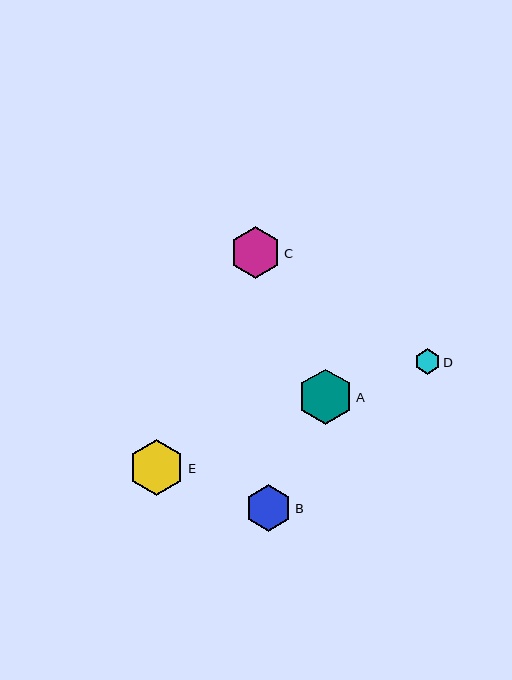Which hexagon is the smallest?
Hexagon D is the smallest with a size of approximately 25 pixels.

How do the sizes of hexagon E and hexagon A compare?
Hexagon E and hexagon A are approximately the same size.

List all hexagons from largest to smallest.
From largest to smallest: E, A, C, B, D.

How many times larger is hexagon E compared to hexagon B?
Hexagon E is approximately 1.2 times the size of hexagon B.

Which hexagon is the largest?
Hexagon E is the largest with a size of approximately 56 pixels.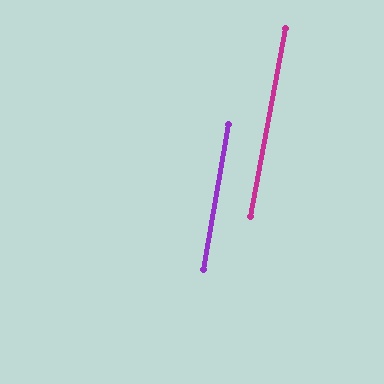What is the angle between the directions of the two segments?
Approximately 1 degree.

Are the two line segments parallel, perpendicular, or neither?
Parallel — their directions differ by only 0.8°.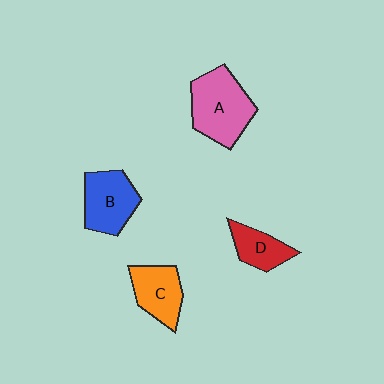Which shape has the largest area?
Shape A (pink).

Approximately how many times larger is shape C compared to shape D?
Approximately 1.3 times.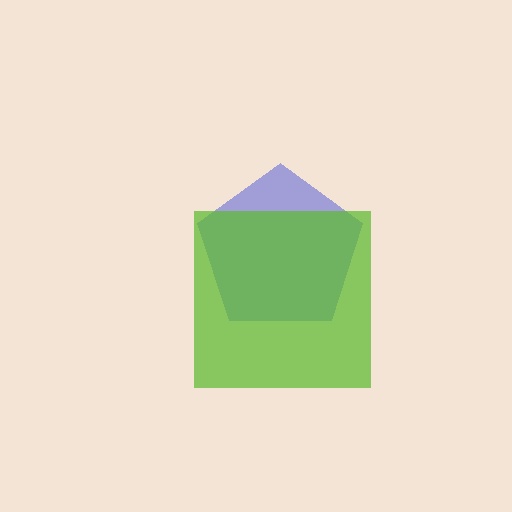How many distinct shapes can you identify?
There are 2 distinct shapes: a blue pentagon, a lime square.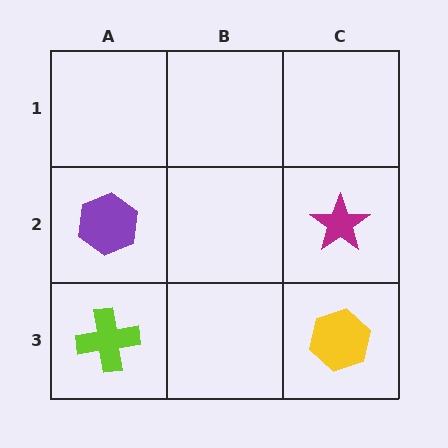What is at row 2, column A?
A purple hexagon.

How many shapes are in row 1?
0 shapes.